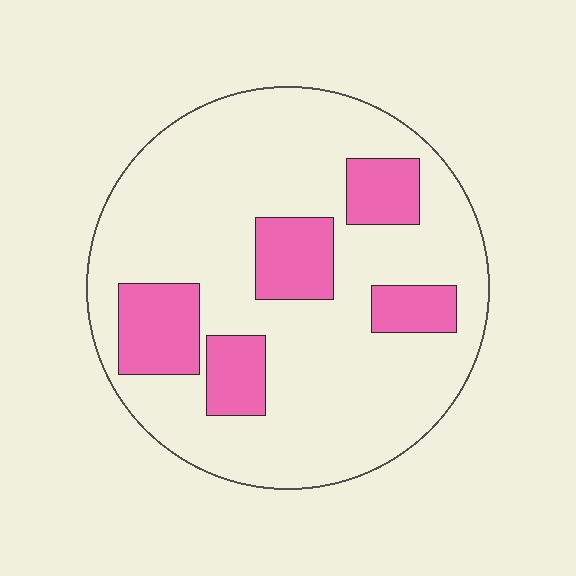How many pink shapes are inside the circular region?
5.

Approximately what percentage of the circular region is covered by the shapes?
Approximately 20%.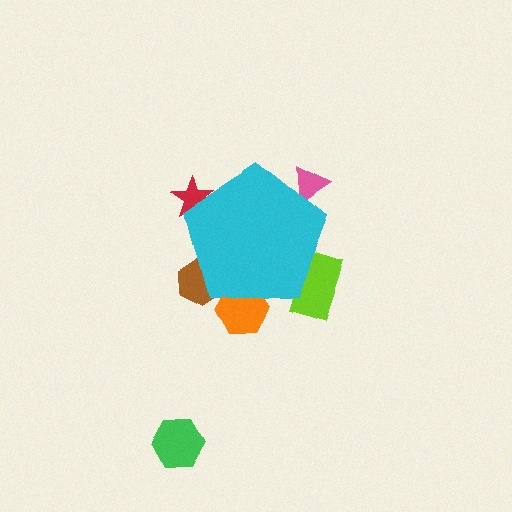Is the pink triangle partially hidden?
Yes, the pink triangle is partially hidden behind the cyan pentagon.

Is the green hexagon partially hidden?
No, the green hexagon is fully visible.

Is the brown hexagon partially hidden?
Yes, the brown hexagon is partially hidden behind the cyan pentagon.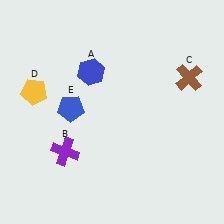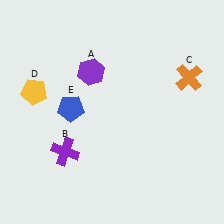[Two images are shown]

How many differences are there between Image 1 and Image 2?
There are 2 differences between the two images.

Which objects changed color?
A changed from blue to purple. C changed from brown to orange.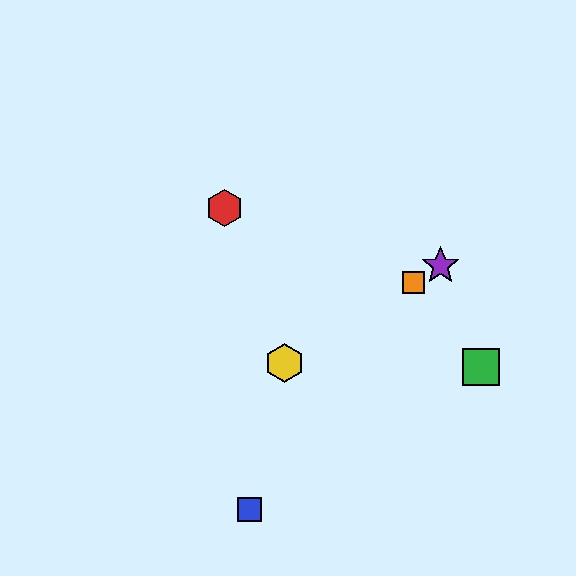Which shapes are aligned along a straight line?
The yellow hexagon, the purple star, the orange square are aligned along a straight line.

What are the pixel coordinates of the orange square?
The orange square is at (414, 283).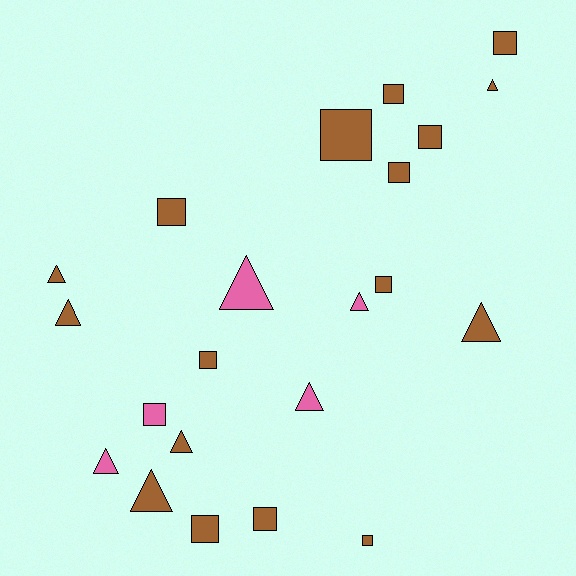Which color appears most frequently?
Brown, with 17 objects.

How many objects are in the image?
There are 22 objects.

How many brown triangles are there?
There are 6 brown triangles.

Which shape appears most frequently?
Square, with 12 objects.